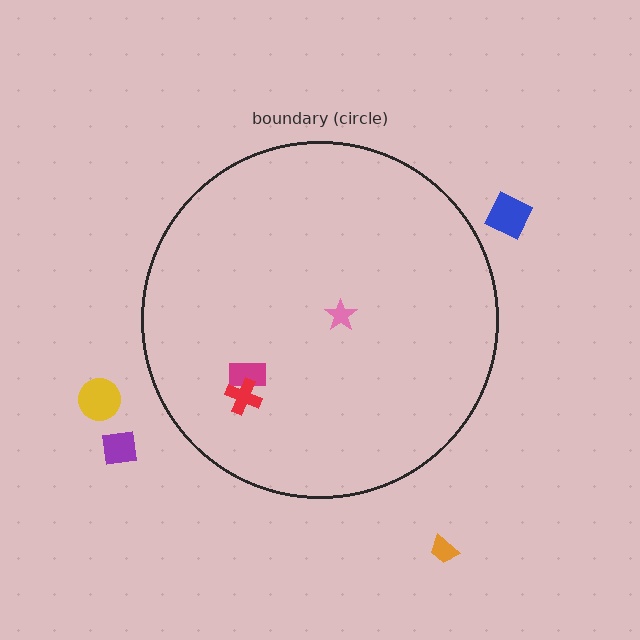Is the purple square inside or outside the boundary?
Outside.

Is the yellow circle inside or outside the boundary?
Outside.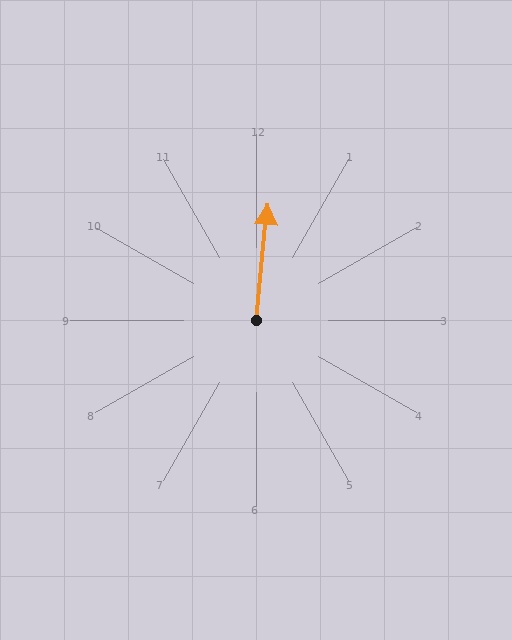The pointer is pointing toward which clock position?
Roughly 12 o'clock.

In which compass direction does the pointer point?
North.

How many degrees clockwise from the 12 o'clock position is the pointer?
Approximately 6 degrees.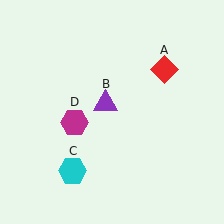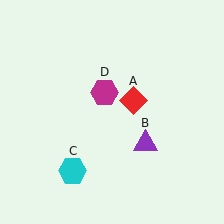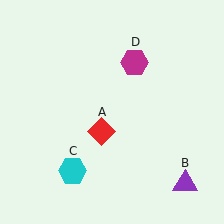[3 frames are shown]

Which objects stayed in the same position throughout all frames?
Cyan hexagon (object C) remained stationary.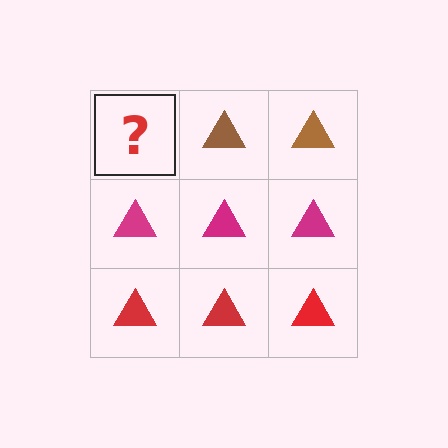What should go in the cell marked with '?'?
The missing cell should contain a brown triangle.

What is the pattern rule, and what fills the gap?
The rule is that each row has a consistent color. The gap should be filled with a brown triangle.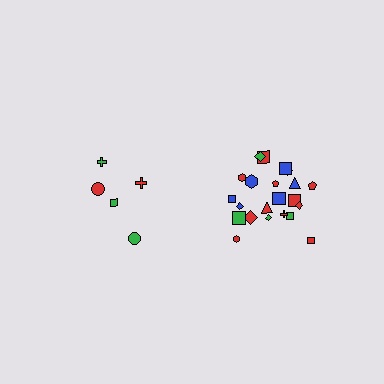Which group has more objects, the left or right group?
The right group.